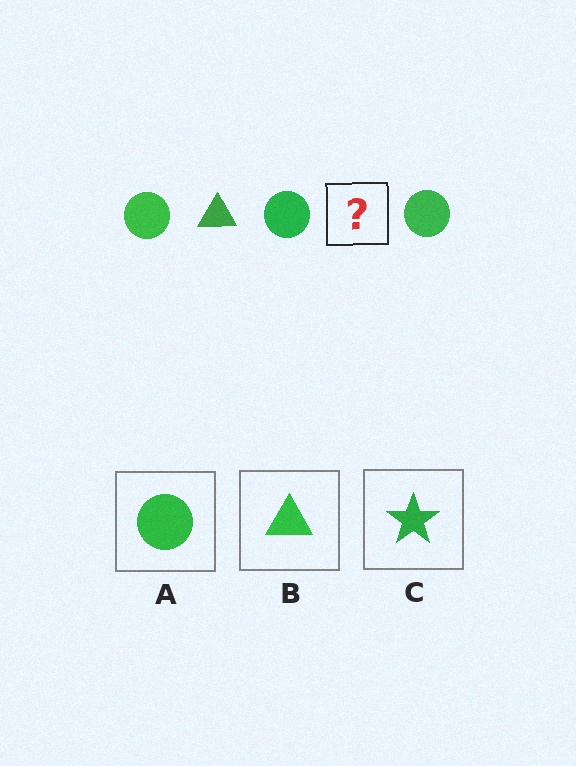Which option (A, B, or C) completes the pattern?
B.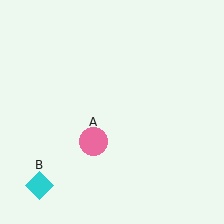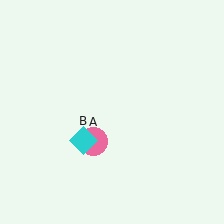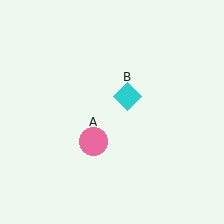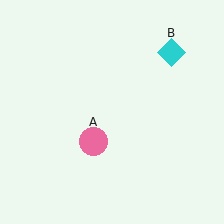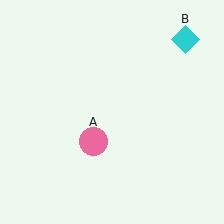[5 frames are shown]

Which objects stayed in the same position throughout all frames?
Pink circle (object A) remained stationary.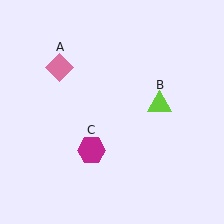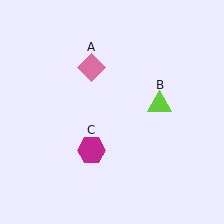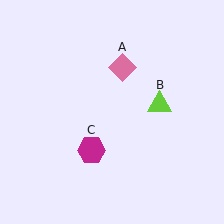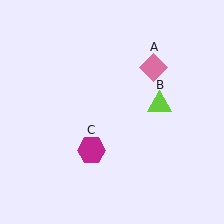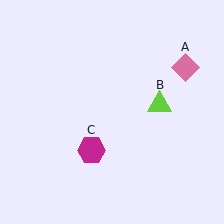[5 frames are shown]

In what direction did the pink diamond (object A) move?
The pink diamond (object A) moved right.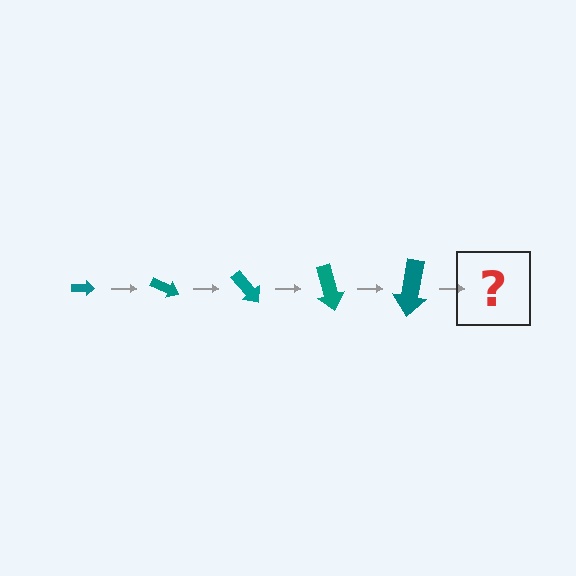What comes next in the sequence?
The next element should be an arrow, larger than the previous one and rotated 125 degrees from the start.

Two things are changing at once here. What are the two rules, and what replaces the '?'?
The two rules are that the arrow grows larger each step and it rotates 25 degrees each step. The '?' should be an arrow, larger than the previous one and rotated 125 degrees from the start.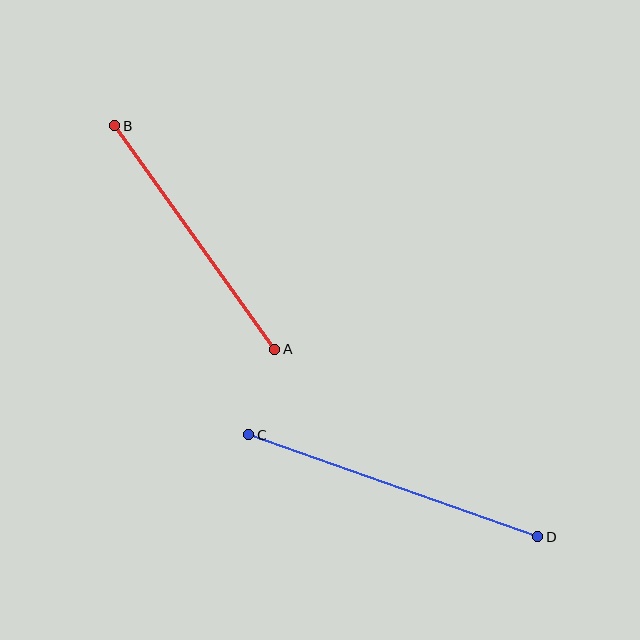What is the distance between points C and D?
The distance is approximately 307 pixels.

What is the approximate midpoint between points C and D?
The midpoint is at approximately (393, 486) pixels.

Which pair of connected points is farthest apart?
Points C and D are farthest apart.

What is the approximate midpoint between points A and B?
The midpoint is at approximately (195, 237) pixels.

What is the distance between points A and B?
The distance is approximately 275 pixels.